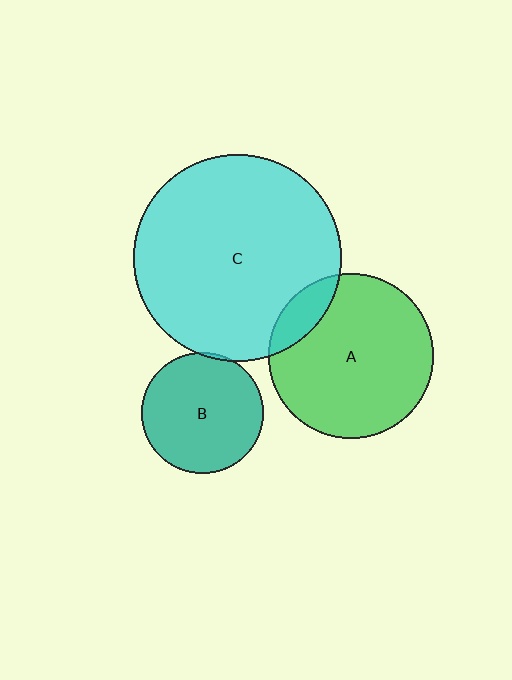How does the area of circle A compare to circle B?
Approximately 1.9 times.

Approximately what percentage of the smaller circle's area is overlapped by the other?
Approximately 5%.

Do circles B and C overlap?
Yes.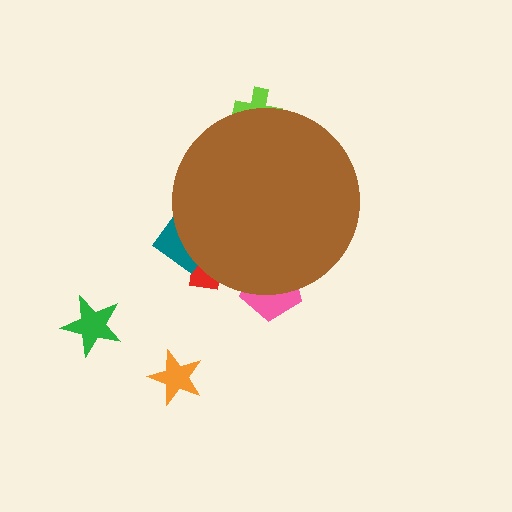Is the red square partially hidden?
Yes, the red square is partially hidden behind the brown circle.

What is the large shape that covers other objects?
A brown circle.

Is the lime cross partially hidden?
Yes, the lime cross is partially hidden behind the brown circle.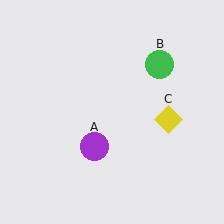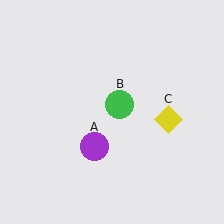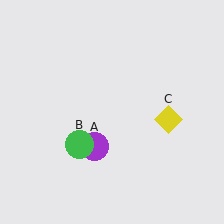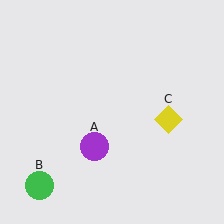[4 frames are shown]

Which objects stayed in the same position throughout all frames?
Purple circle (object A) and yellow diamond (object C) remained stationary.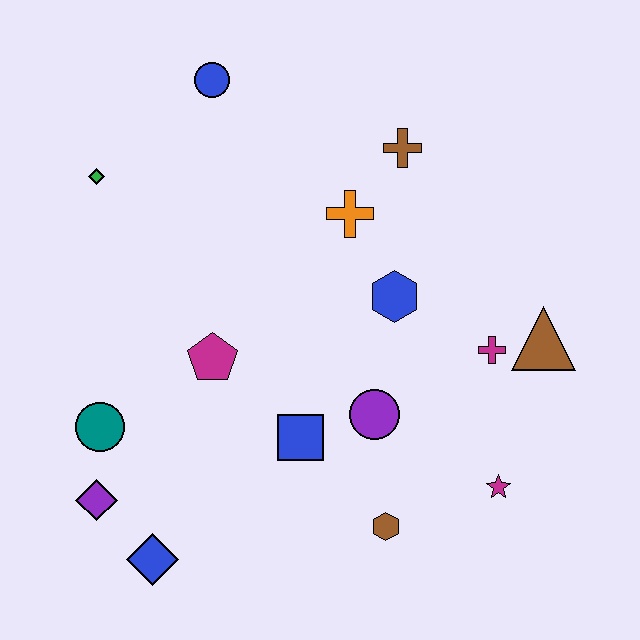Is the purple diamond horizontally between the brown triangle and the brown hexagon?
No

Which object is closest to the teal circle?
The purple diamond is closest to the teal circle.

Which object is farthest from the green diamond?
The magenta star is farthest from the green diamond.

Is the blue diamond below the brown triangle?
Yes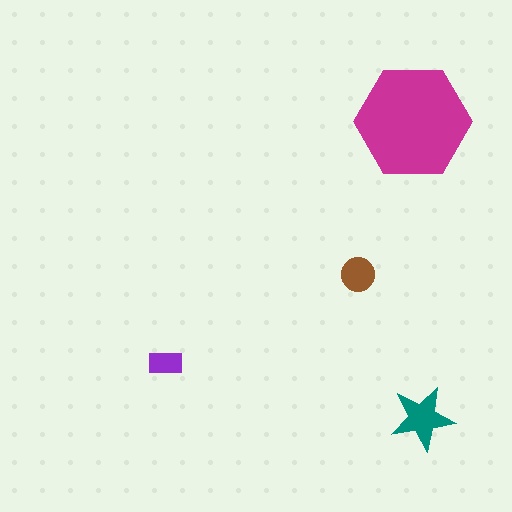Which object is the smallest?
The purple rectangle.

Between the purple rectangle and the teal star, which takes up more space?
The teal star.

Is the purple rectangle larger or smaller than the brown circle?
Smaller.